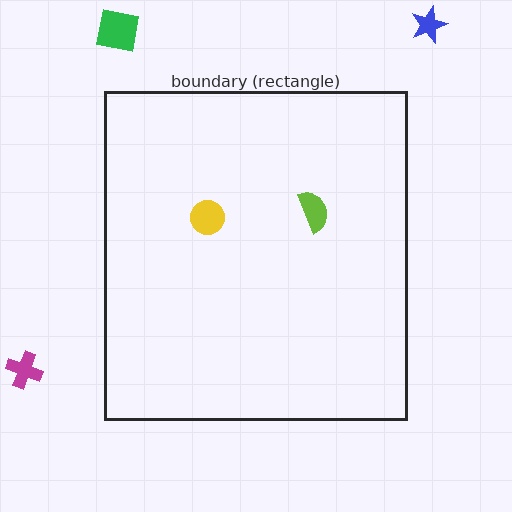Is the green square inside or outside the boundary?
Outside.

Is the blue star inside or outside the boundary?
Outside.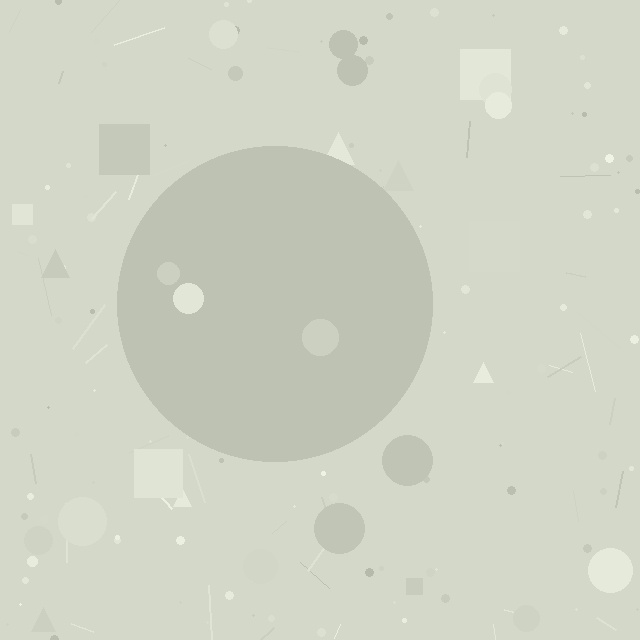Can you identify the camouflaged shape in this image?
The camouflaged shape is a circle.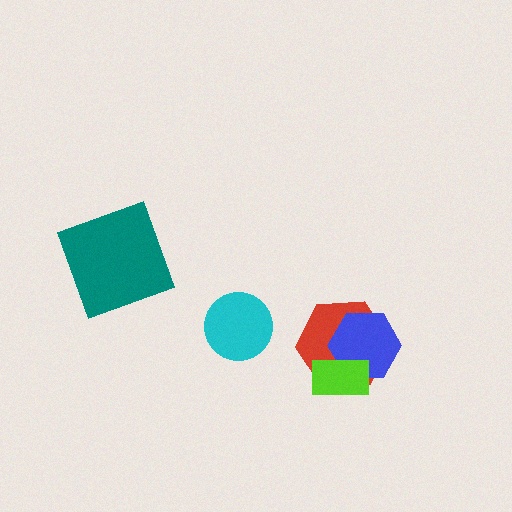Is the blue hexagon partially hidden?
Yes, it is partially covered by another shape.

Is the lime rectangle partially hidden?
No, no other shape covers it.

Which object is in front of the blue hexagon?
The lime rectangle is in front of the blue hexagon.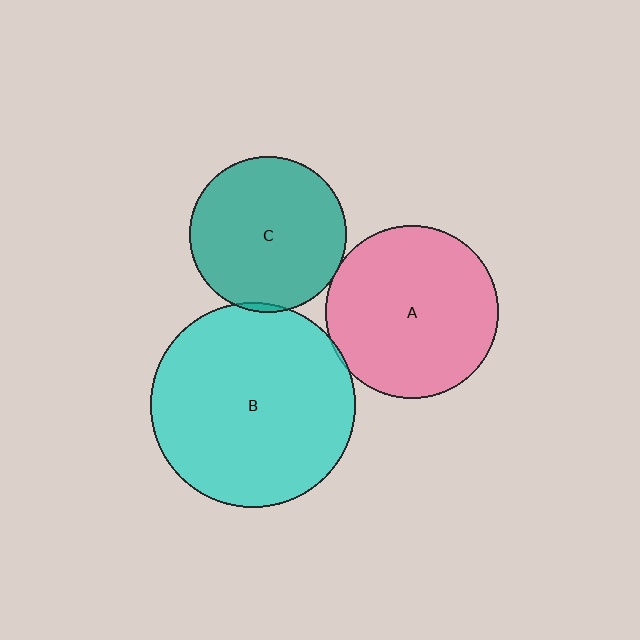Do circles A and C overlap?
Yes.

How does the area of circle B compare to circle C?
Approximately 1.7 times.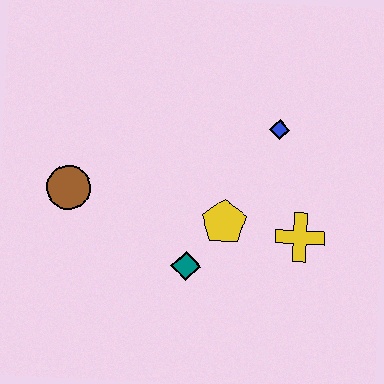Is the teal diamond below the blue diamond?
Yes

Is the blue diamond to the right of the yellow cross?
No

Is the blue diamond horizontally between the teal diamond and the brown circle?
No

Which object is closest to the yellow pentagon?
The teal diamond is closest to the yellow pentagon.